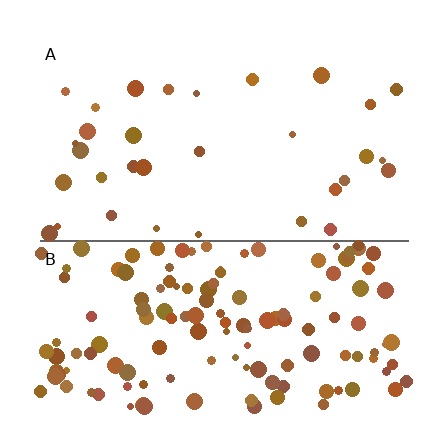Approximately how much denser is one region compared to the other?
Approximately 4.3× — region B over region A.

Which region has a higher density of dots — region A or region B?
B (the bottom).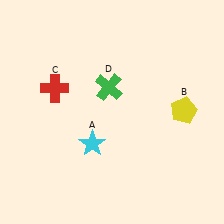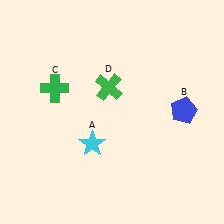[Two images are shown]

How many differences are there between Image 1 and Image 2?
There are 2 differences between the two images.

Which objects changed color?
B changed from yellow to blue. C changed from red to green.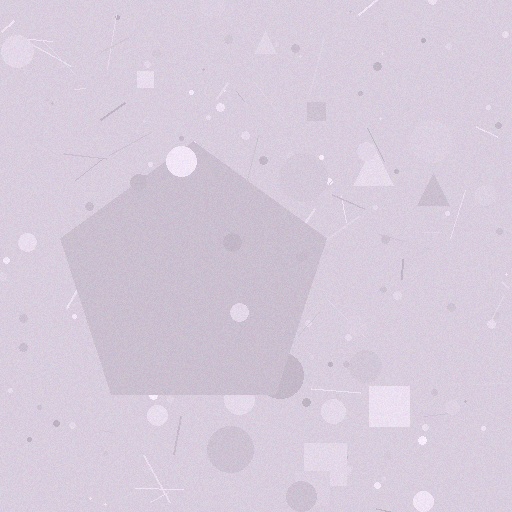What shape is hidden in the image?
A pentagon is hidden in the image.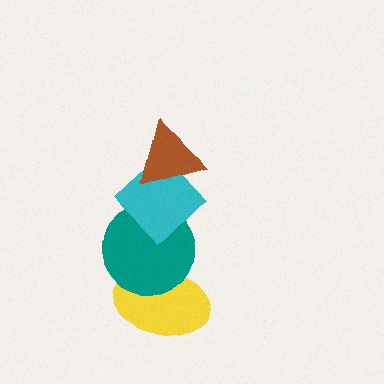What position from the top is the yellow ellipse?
The yellow ellipse is 4th from the top.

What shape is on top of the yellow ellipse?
The teal circle is on top of the yellow ellipse.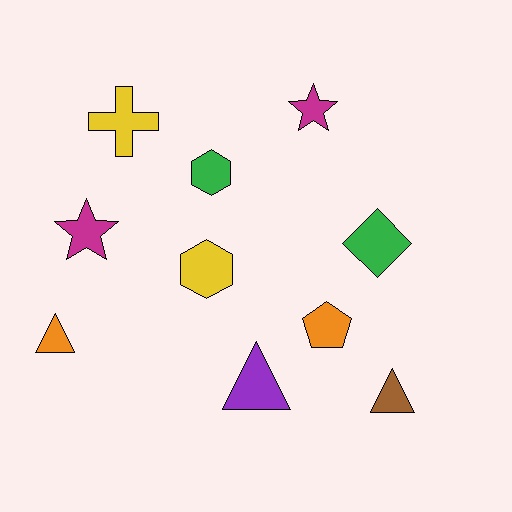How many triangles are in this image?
There are 3 triangles.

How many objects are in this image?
There are 10 objects.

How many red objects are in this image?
There are no red objects.